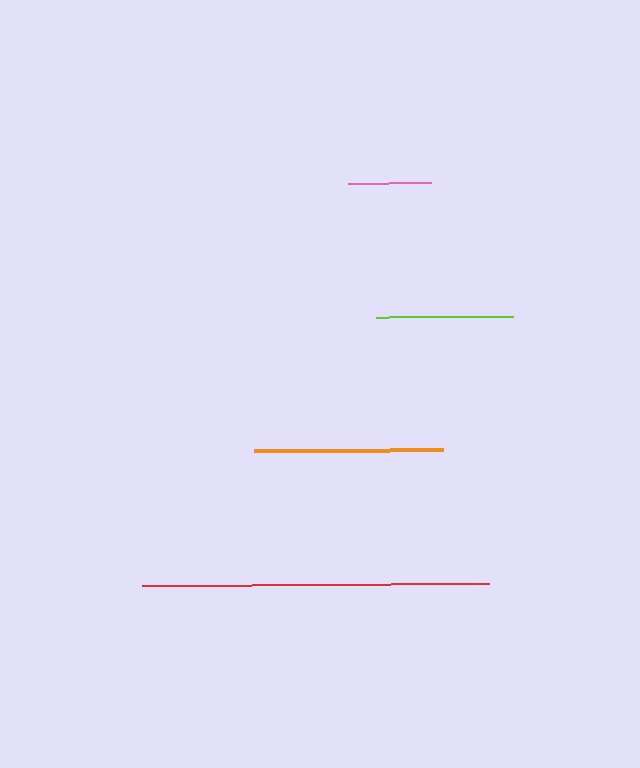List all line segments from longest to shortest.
From longest to shortest: red, orange, lime, pink.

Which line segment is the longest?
The red line is the longest at approximately 348 pixels.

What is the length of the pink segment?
The pink segment is approximately 83 pixels long.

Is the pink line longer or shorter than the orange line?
The orange line is longer than the pink line.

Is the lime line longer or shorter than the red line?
The red line is longer than the lime line.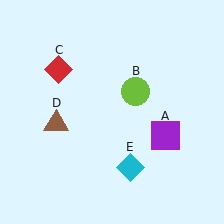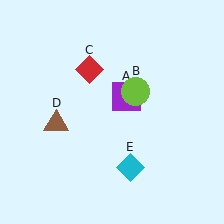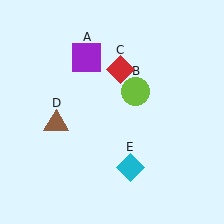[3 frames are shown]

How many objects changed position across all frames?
2 objects changed position: purple square (object A), red diamond (object C).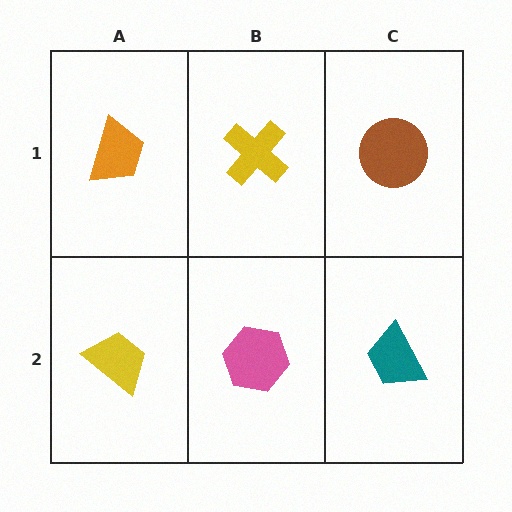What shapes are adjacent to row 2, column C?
A brown circle (row 1, column C), a pink hexagon (row 2, column B).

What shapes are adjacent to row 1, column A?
A yellow trapezoid (row 2, column A), a yellow cross (row 1, column B).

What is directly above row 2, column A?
An orange trapezoid.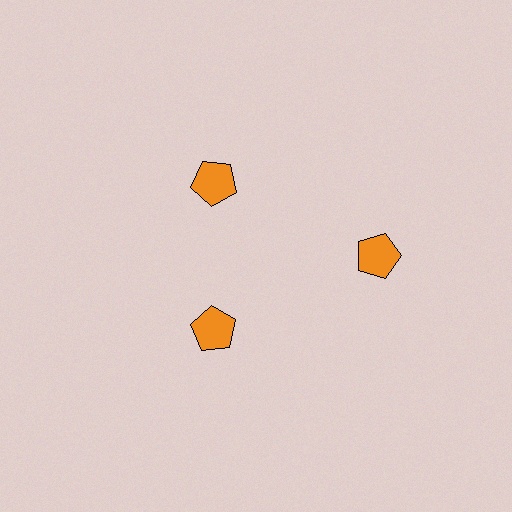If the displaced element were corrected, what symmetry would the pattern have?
It would have 3-fold rotational symmetry — the pattern would map onto itself every 120 degrees.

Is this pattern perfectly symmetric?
No. The 3 orange pentagons are arranged in a ring, but one element near the 3 o'clock position is pushed outward from the center, breaking the 3-fold rotational symmetry.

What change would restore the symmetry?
The symmetry would be restored by moving it inward, back onto the ring so that all 3 pentagons sit at equal angles and equal distance from the center.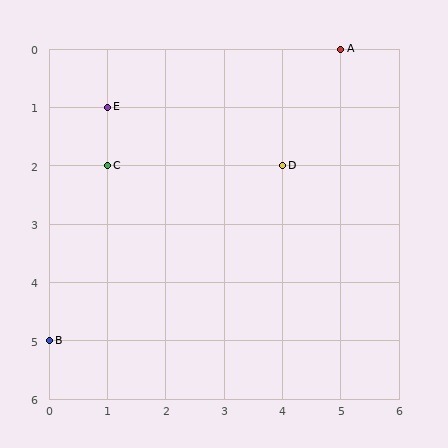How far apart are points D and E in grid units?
Points D and E are 3 columns and 1 row apart (about 3.2 grid units diagonally).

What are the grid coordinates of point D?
Point D is at grid coordinates (4, 2).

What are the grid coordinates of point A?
Point A is at grid coordinates (5, 0).